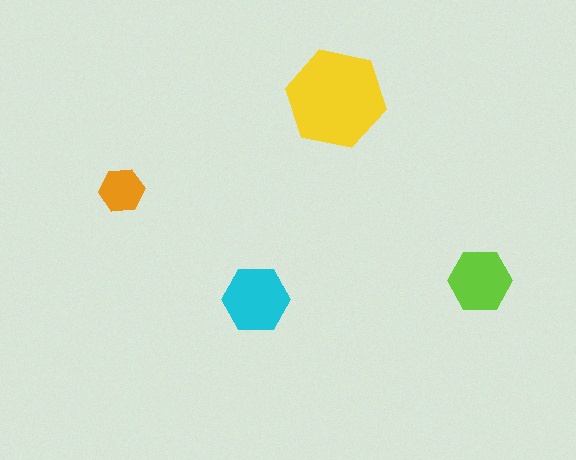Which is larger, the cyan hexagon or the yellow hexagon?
The yellow one.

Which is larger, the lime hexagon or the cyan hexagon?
The cyan one.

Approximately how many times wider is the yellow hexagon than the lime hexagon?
About 1.5 times wider.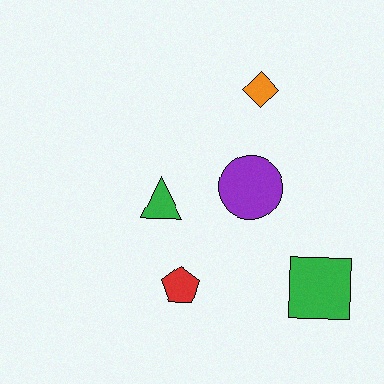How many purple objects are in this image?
There is 1 purple object.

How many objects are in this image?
There are 5 objects.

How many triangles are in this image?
There is 1 triangle.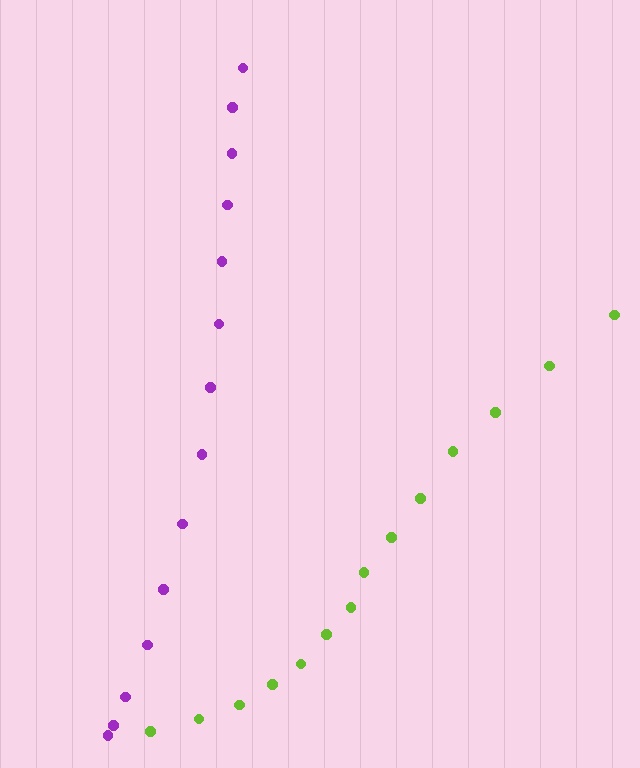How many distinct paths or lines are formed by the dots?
There are 2 distinct paths.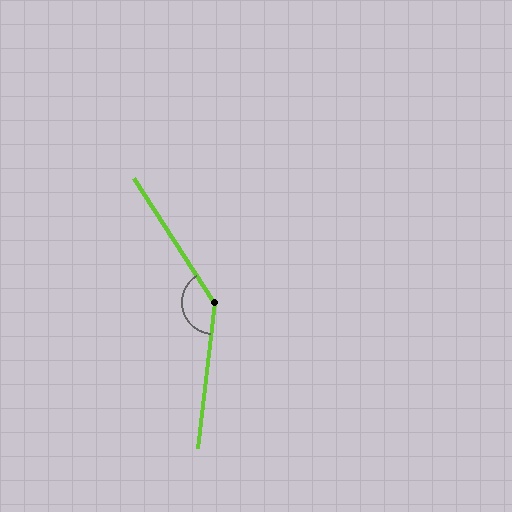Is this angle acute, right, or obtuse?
It is obtuse.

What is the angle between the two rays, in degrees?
Approximately 141 degrees.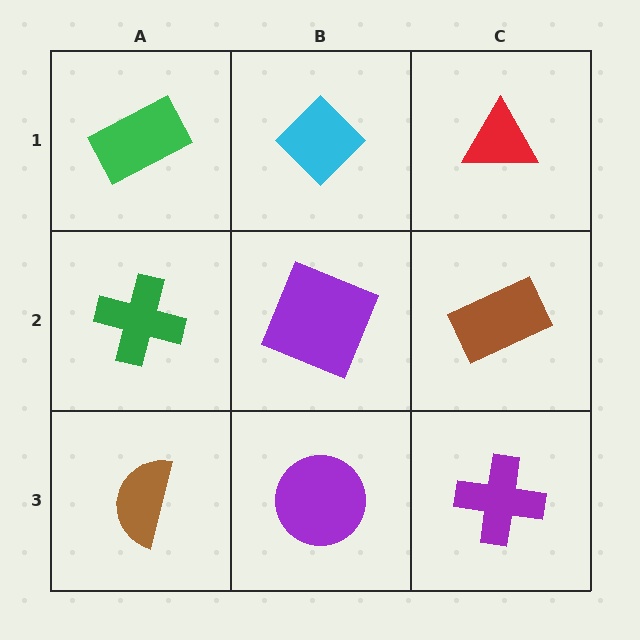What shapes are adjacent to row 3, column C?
A brown rectangle (row 2, column C), a purple circle (row 3, column B).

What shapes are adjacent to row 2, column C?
A red triangle (row 1, column C), a purple cross (row 3, column C), a purple square (row 2, column B).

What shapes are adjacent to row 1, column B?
A purple square (row 2, column B), a green rectangle (row 1, column A), a red triangle (row 1, column C).